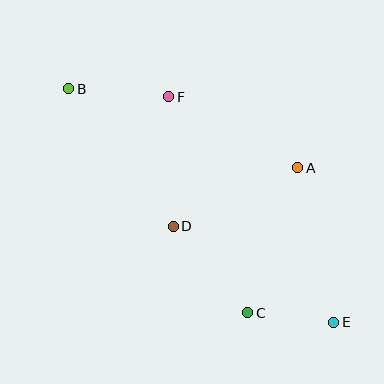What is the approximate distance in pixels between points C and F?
The distance between C and F is approximately 230 pixels.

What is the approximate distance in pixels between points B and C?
The distance between B and C is approximately 287 pixels.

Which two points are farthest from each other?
Points B and E are farthest from each other.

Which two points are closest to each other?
Points C and E are closest to each other.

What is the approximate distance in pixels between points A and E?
The distance between A and E is approximately 159 pixels.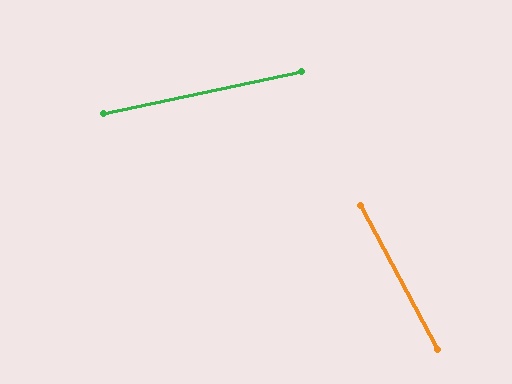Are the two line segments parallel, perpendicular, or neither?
Neither parallel nor perpendicular — they differ by about 74°.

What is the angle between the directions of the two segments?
Approximately 74 degrees.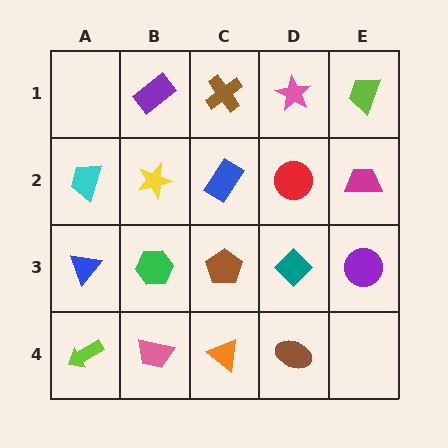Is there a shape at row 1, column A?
No, that cell is empty.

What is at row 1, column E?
A lime trapezoid.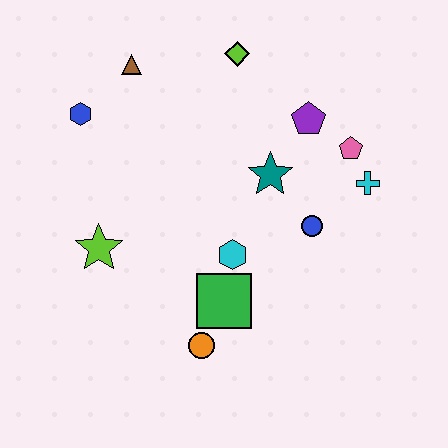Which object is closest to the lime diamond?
The purple pentagon is closest to the lime diamond.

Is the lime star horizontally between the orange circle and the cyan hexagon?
No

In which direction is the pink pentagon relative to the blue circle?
The pink pentagon is above the blue circle.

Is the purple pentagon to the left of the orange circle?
No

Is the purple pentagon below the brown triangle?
Yes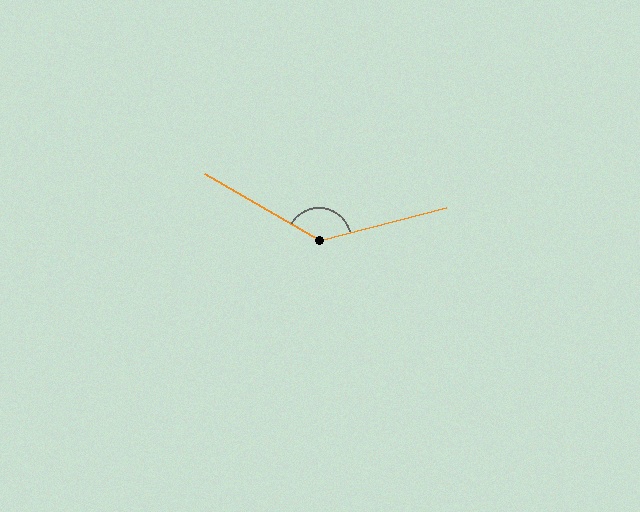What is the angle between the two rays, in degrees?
Approximately 135 degrees.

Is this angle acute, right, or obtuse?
It is obtuse.